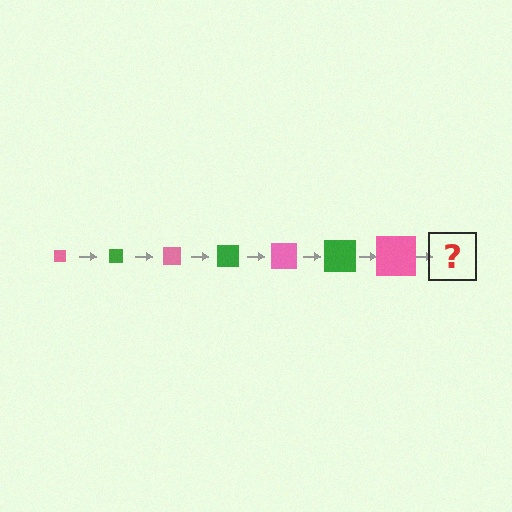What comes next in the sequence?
The next element should be a green square, larger than the previous one.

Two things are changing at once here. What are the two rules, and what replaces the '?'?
The two rules are that the square grows larger each step and the color cycles through pink and green. The '?' should be a green square, larger than the previous one.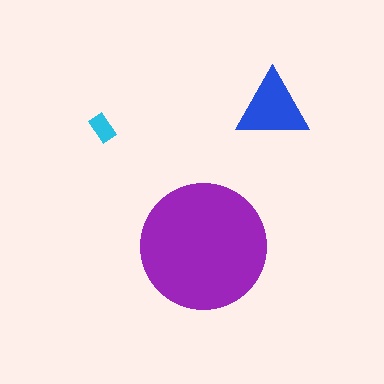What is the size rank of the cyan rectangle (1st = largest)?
3rd.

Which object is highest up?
The blue triangle is topmost.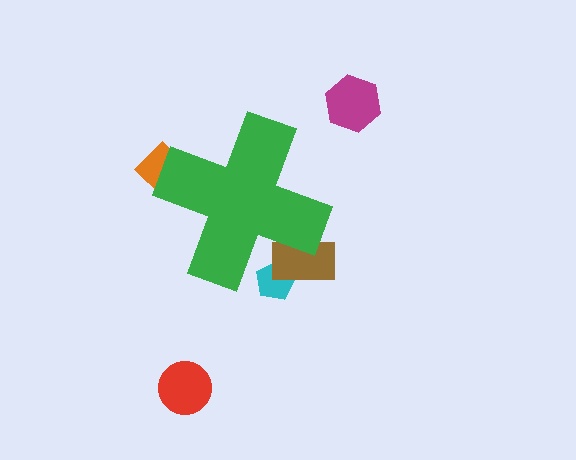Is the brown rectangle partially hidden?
Yes, the brown rectangle is partially hidden behind the green cross.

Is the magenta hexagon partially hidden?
No, the magenta hexagon is fully visible.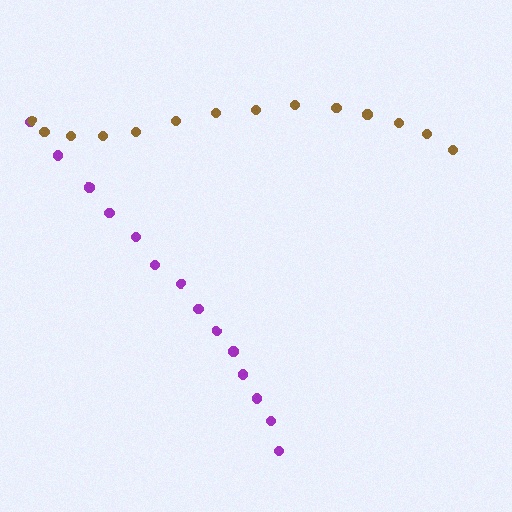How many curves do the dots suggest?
There are 2 distinct paths.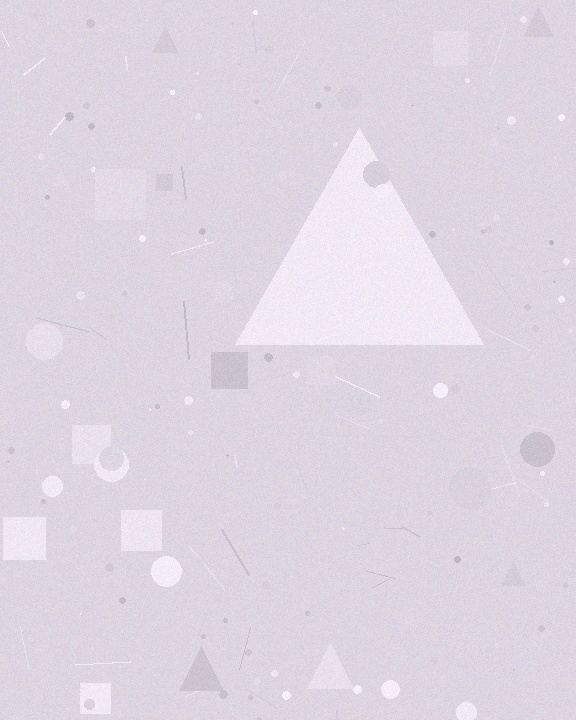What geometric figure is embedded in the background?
A triangle is embedded in the background.